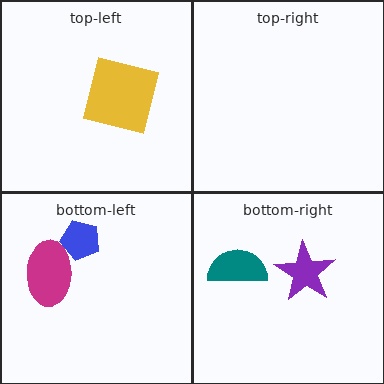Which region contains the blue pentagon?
The bottom-left region.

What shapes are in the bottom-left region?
The blue pentagon, the magenta ellipse.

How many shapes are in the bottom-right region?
2.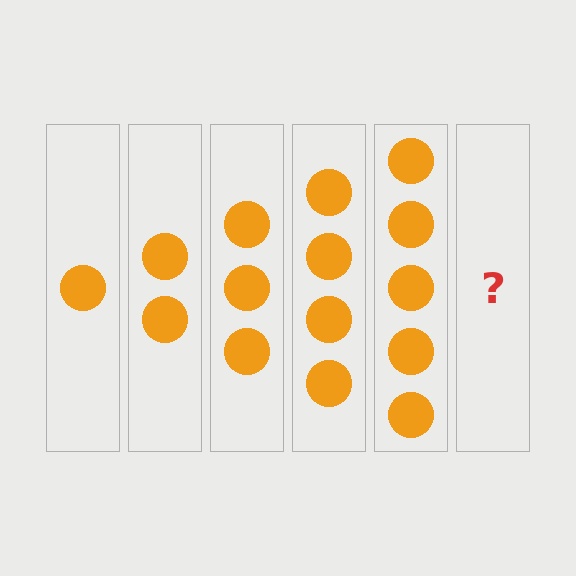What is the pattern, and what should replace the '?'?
The pattern is that each step adds one more circle. The '?' should be 6 circles.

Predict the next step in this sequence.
The next step is 6 circles.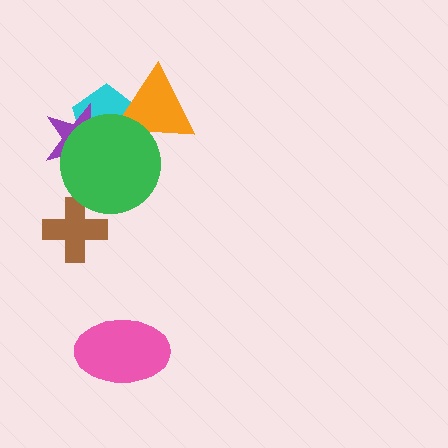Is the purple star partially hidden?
Yes, it is partially covered by another shape.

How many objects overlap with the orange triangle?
2 objects overlap with the orange triangle.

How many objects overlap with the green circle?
3 objects overlap with the green circle.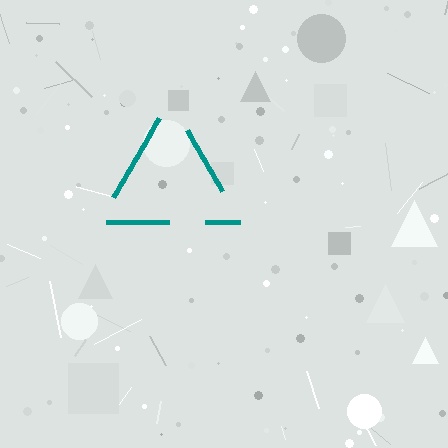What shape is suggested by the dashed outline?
The dashed outline suggests a triangle.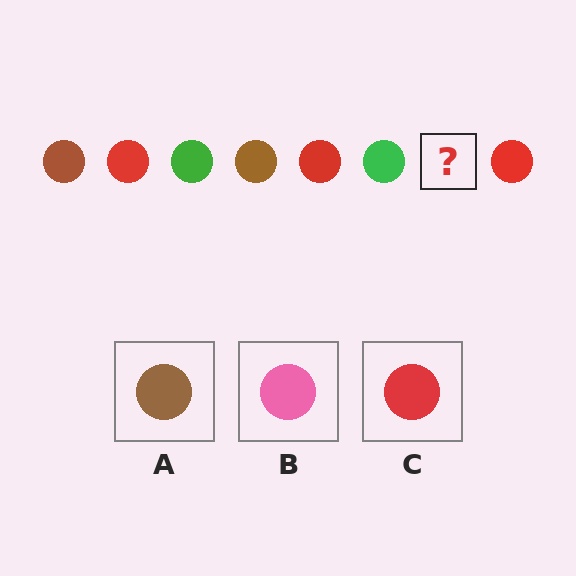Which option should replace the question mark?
Option A.